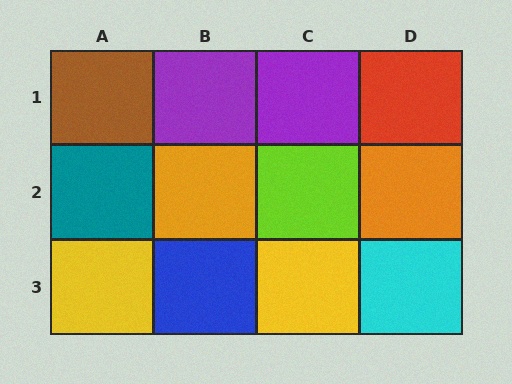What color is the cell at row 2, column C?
Lime.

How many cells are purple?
2 cells are purple.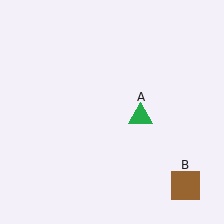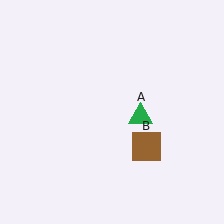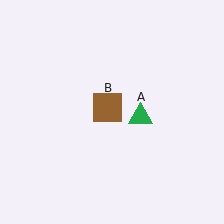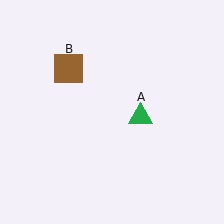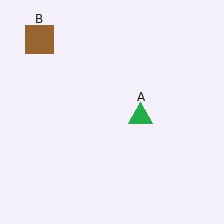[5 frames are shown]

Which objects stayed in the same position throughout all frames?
Green triangle (object A) remained stationary.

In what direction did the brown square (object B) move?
The brown square (object B) moved up and to the left.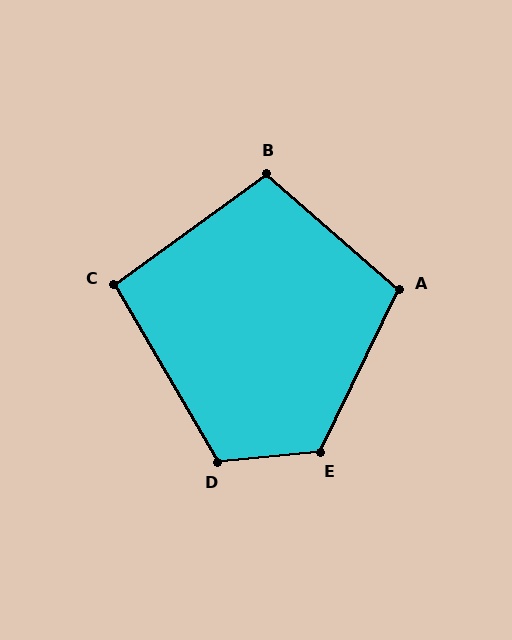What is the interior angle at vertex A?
Approximately 105 degrees (obtuse).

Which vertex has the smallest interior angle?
C, at approximately 96 degrees.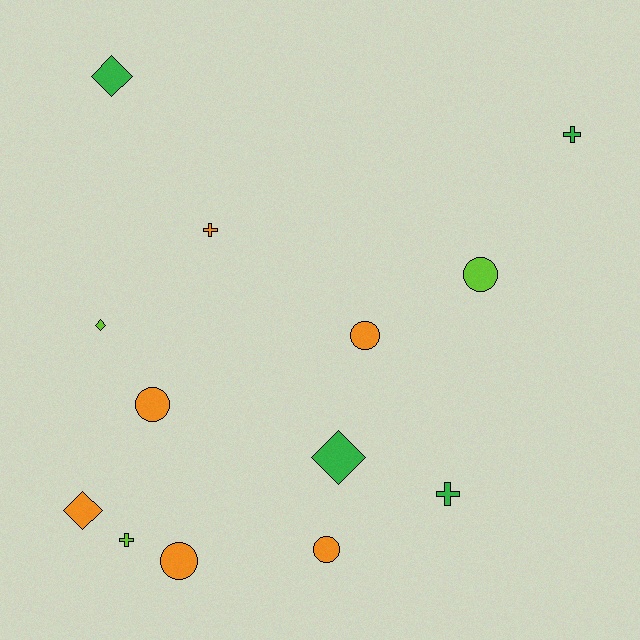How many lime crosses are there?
There is 1 lime cross.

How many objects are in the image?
There are 13 objects.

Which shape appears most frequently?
Circle, with 5 objects.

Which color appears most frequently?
Orange, with 6 objects.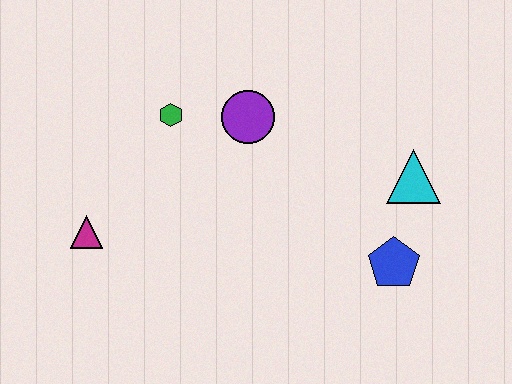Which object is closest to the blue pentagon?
The cyan triangle is closest to the blue pentagon.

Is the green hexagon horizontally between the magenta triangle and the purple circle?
Yes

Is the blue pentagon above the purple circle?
No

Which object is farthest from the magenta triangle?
The cyan triangle is farthest from the magenta triangle.